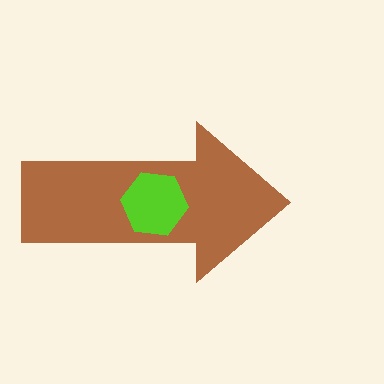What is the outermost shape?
The brown arrow.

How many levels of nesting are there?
2.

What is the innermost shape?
The lime hexagon.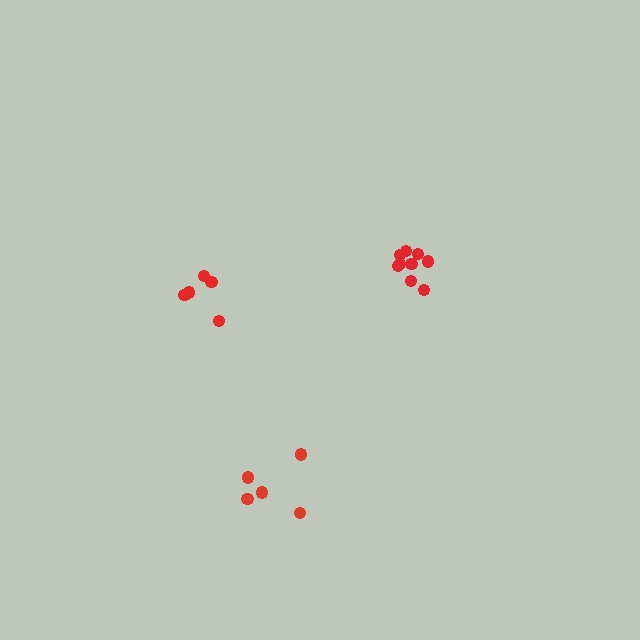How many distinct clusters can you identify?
There are 3 distinct clusters.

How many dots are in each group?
Group 1: 5 dots, Group 2: 9 dots, Group 3: 5 dots (19 total).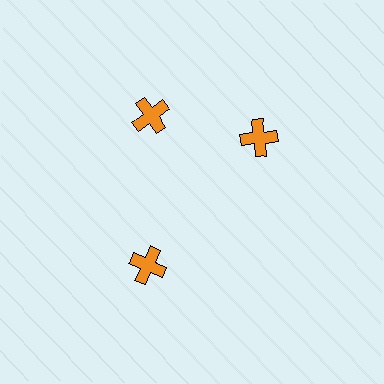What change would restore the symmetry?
The symmetry would be restored by rotating it back into even spacing with its neighbors so that all 3 crosses sit at equal angles and equal distance from the center.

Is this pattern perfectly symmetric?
No. The 3 orange crosses are arranged in a ring, but one element near the 3 o'clock position is rotated out of alignment along the ring, breaking the 3-fold rotational symmetry.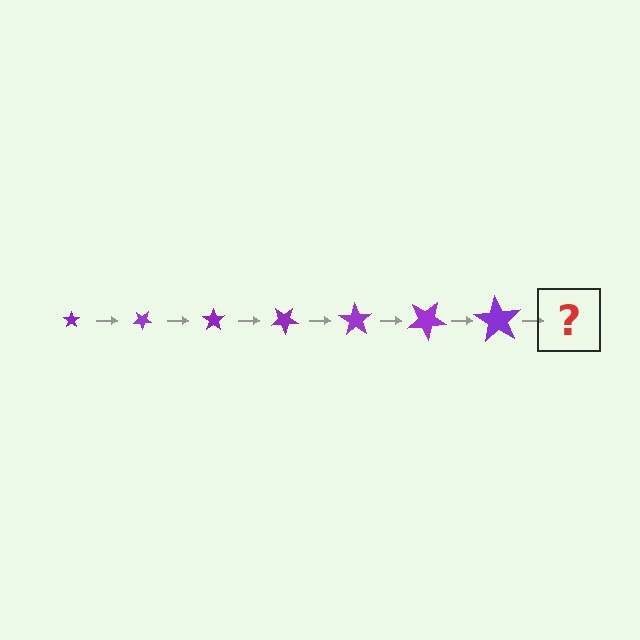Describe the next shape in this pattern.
It should be a star, larger than the previous one and rotated 245 degrees from the start.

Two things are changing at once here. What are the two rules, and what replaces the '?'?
The two rules are that the star grows larger each step and it rotates 35 degrees each step. The '?' should be a star, larger than the previous one and rotated 245 degrees from the start.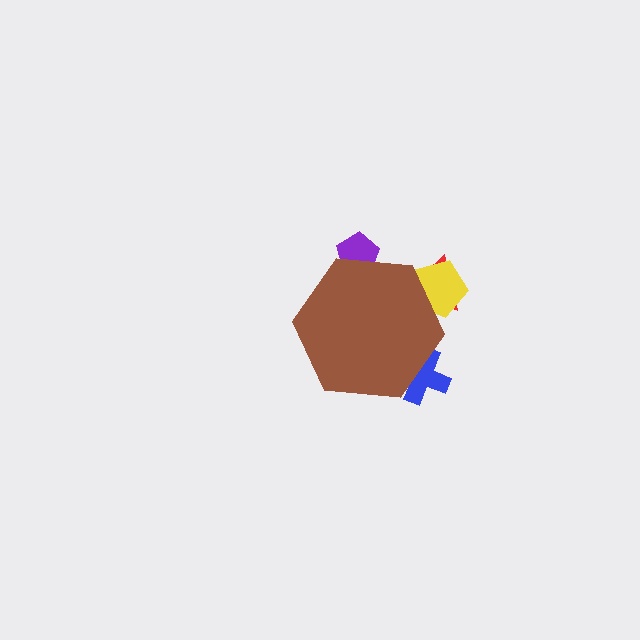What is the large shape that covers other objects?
A brown hexagon.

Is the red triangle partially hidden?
Yes, the red triangle is partially hidden behind the brown hexagon.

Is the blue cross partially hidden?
Yes, the blue cross is partially hidden behind the brown hexagon.